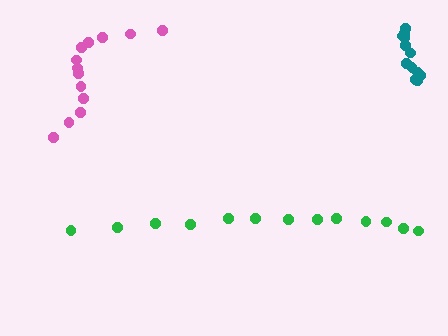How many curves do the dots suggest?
There are 3 distinct paths.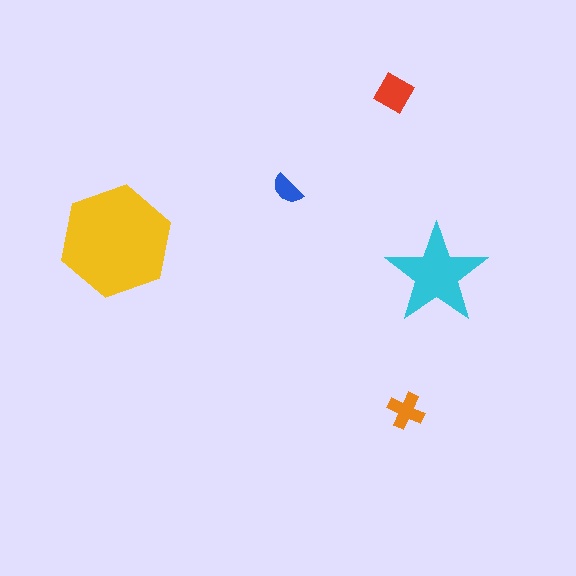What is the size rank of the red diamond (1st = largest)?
3rd.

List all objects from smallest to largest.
The blue semicircle, the orange cross, the red diamond, the cyan star, the yellow hexagon.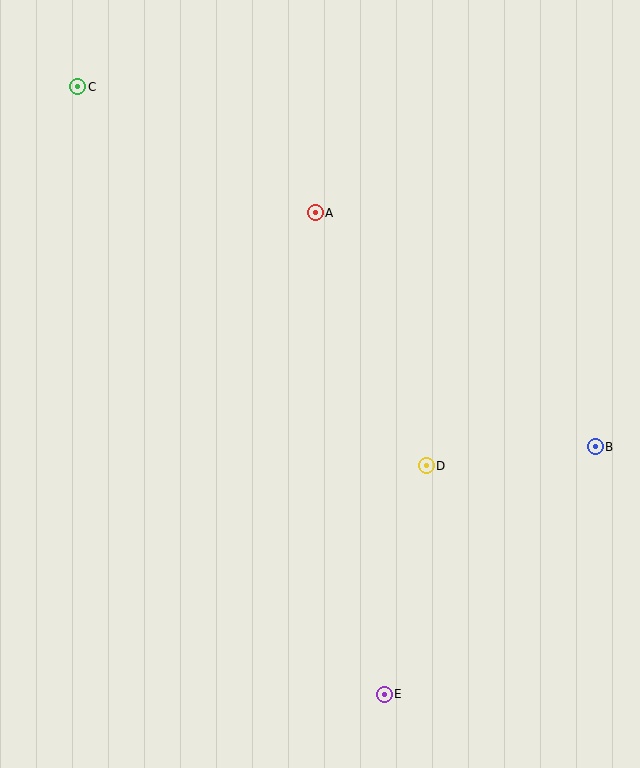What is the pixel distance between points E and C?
The distance between E and C is 680 pixels.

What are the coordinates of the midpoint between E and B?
The midpoint between E and B is at (490, 570).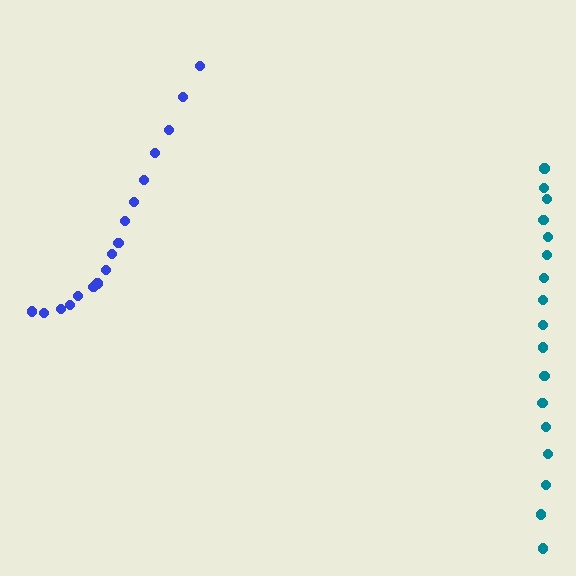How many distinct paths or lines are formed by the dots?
There are 2 distinct paths.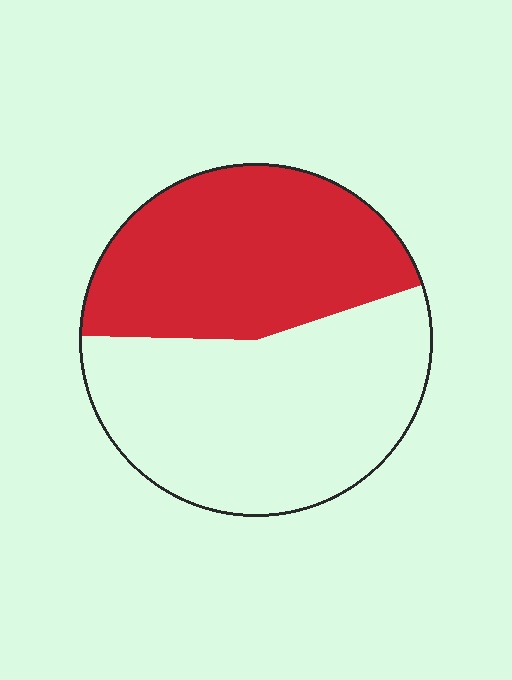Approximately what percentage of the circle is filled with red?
Approximately 45%.